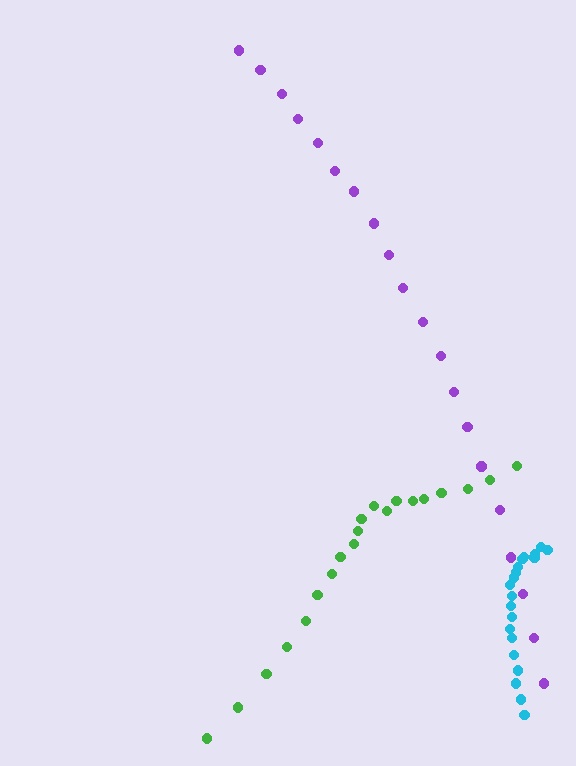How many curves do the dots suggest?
There are 3 distinct paths.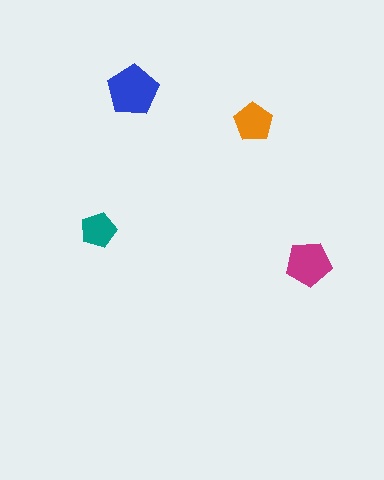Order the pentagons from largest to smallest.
the blue one, the magenta one, the orange one, the teal one.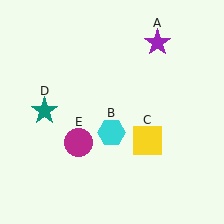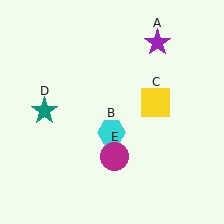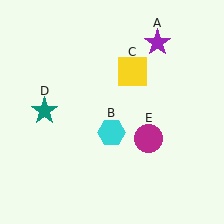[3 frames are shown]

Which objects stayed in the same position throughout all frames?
Purple star (object A) and cyan hexagon (object B) and teal star (object D) remained stationary.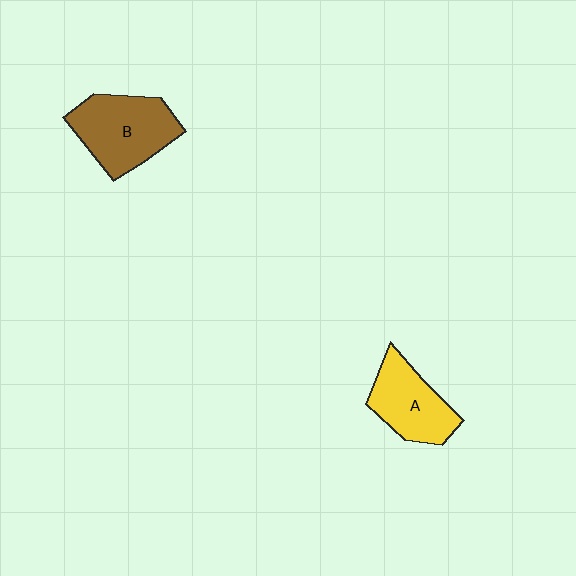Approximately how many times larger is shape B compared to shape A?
Approximately 1.2 times.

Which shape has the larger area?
Shape B (brown).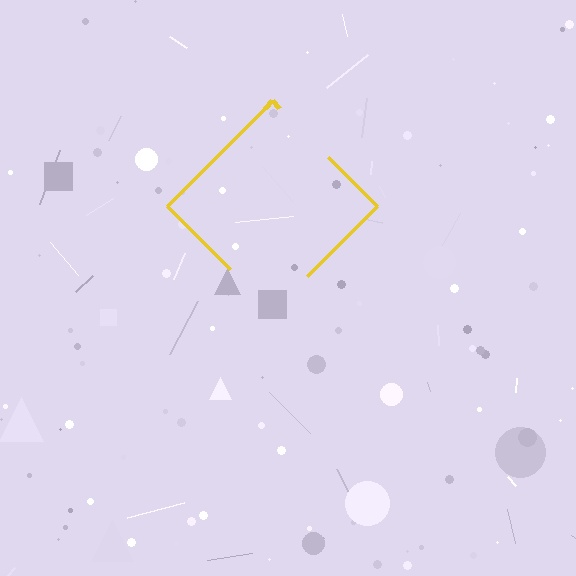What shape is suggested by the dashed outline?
The dashed outline suggests a diamond.